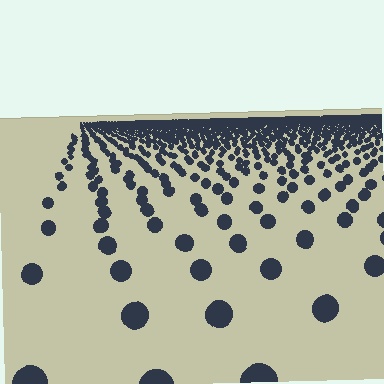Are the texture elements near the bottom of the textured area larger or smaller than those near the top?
Larger. Near the bottom, elements are closer to the viewer and appear at a bigger on-screen size.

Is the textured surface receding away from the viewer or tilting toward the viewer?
The surface is receding away from the viewer. Texture elements get smaller and denser toward the top.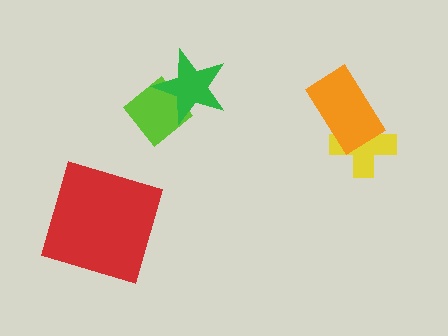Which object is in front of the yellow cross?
The orange rectangle is in front of the yellow cross.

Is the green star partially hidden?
No, no other shape covers it.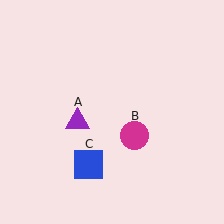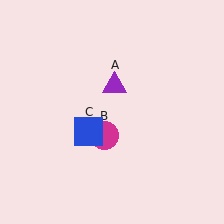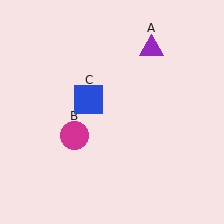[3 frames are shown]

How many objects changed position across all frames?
3 objects changed position: purple triangle (object A), magenta circle (object B), blue square (object C).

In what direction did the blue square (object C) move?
The blue square (object C) moved up.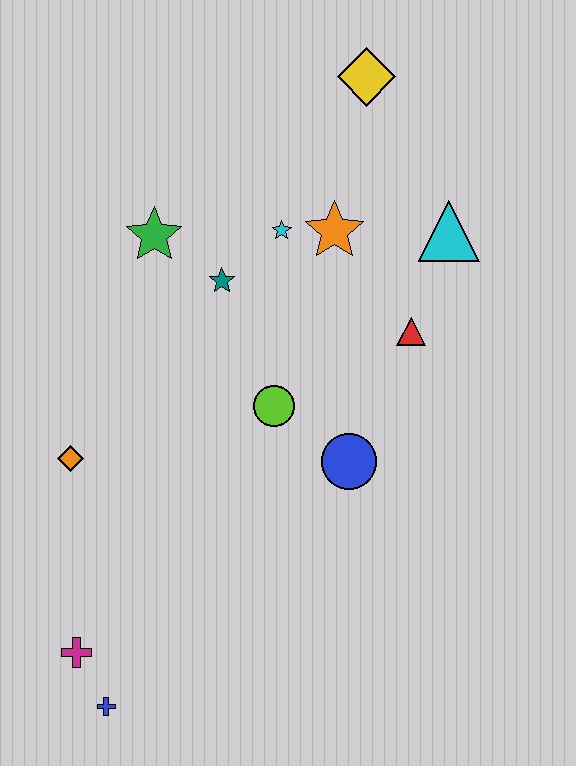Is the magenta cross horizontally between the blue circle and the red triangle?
No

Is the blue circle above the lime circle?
No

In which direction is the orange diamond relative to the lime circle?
The orange diamond is to the left of the lime circle.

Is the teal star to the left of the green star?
No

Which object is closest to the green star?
The teal star is closest to the green star.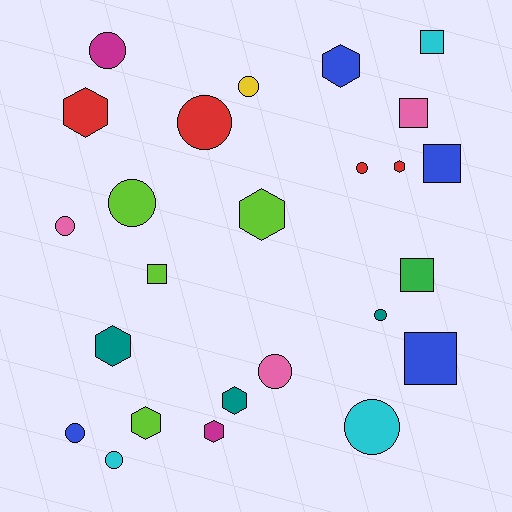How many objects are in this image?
There are 25 objects.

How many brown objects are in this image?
There are no brown objects.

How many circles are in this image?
There are 11 circles.